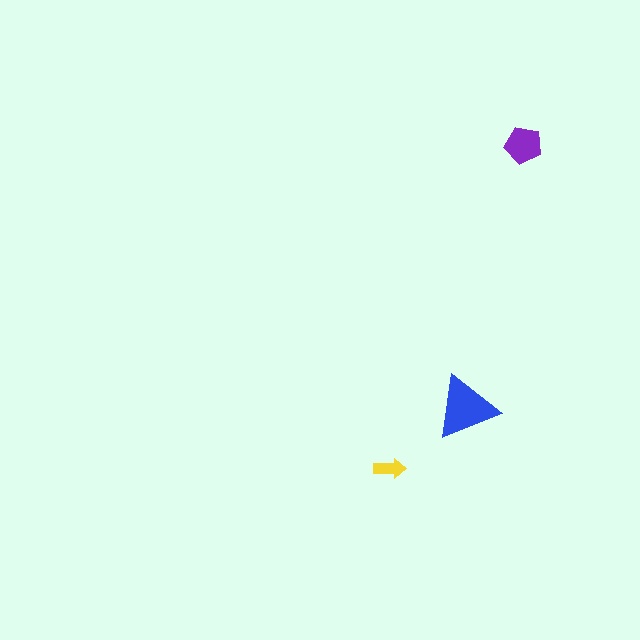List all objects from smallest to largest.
The yellow arrow, the purple pentagon, the blue triangle.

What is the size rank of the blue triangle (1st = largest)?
1st.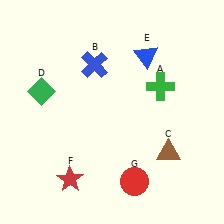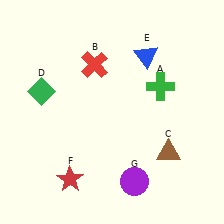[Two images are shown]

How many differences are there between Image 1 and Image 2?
There are 2 differences between the two images.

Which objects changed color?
B changed from blue to red. G changed from red to purple.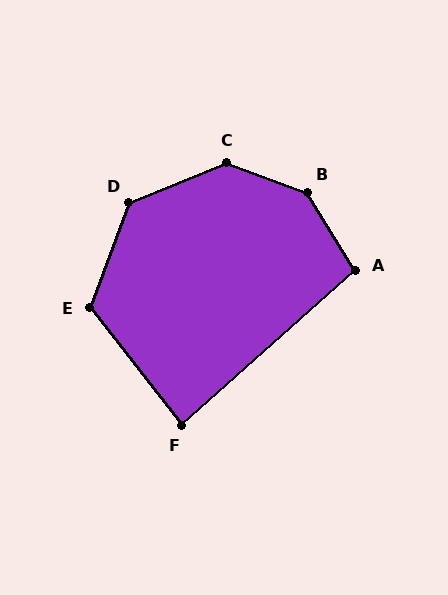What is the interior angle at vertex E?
Approximately 122 degrees (obtuse).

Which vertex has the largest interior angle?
B, at approximately 141 degrees.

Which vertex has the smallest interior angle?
F, at approximately 86 degrees.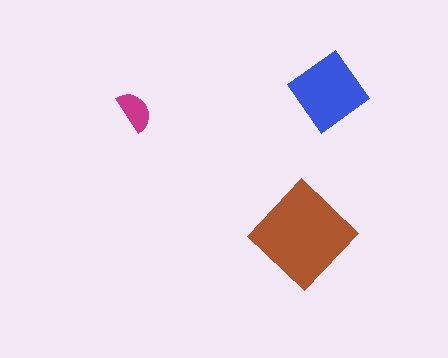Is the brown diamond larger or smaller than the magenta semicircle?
Larger.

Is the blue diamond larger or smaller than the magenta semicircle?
Larger.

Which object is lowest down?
The brown diamond is bottommost.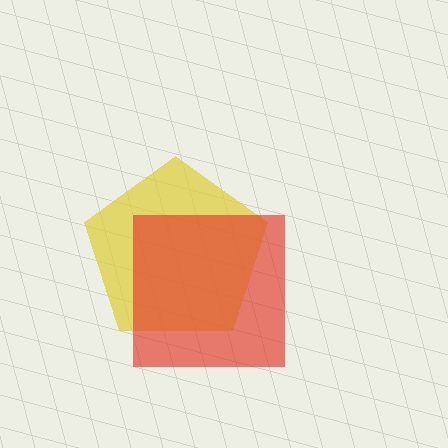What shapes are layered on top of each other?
The layered shapes are: a yellow pentagon, a red square.